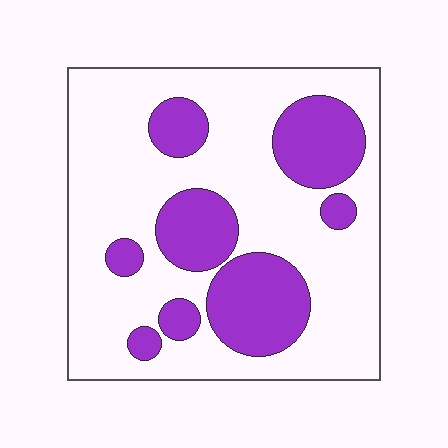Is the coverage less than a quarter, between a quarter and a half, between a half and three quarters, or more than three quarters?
Between a quarter and a half.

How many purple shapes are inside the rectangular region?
8.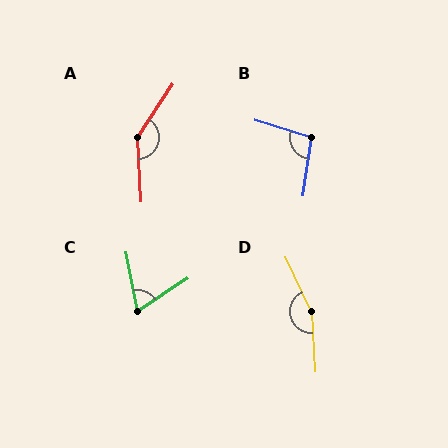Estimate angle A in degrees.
Approximately 143 degrees.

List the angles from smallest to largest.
C (67°), B (99°), A (143°), D (158°).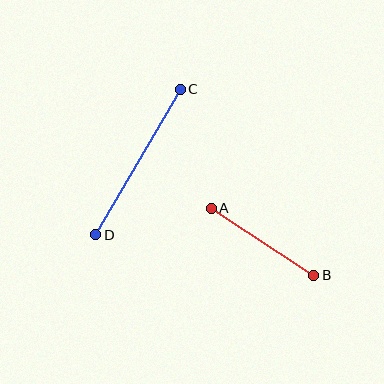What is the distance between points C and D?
The distance is approximately 169 pixels.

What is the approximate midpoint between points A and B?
The midpoint is at approximately (263, 242) pixels.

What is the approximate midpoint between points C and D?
The midpoint is at approximately (138, 162) pixels.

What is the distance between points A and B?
The distance is approximately 123 pixels.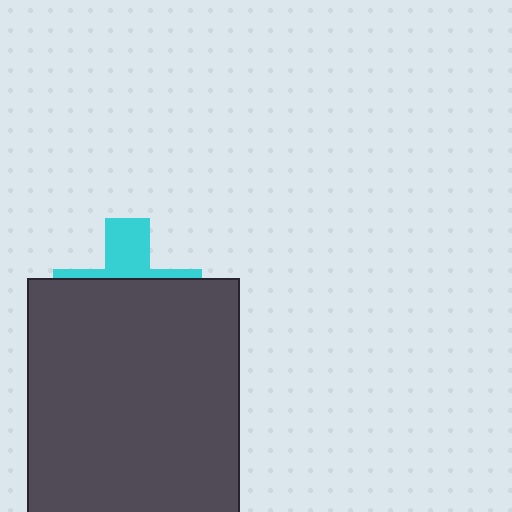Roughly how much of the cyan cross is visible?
A small part of it is visible (roughly 31%).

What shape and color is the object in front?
The object in front is a dark gray rectangle.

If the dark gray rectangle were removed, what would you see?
You would see the complete cyan cross.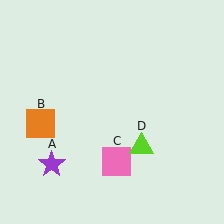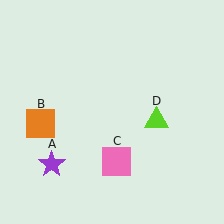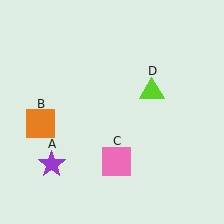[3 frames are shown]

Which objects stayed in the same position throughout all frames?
Purple star (object A) and orange square (object B) and pink square (object C) remained stationary.